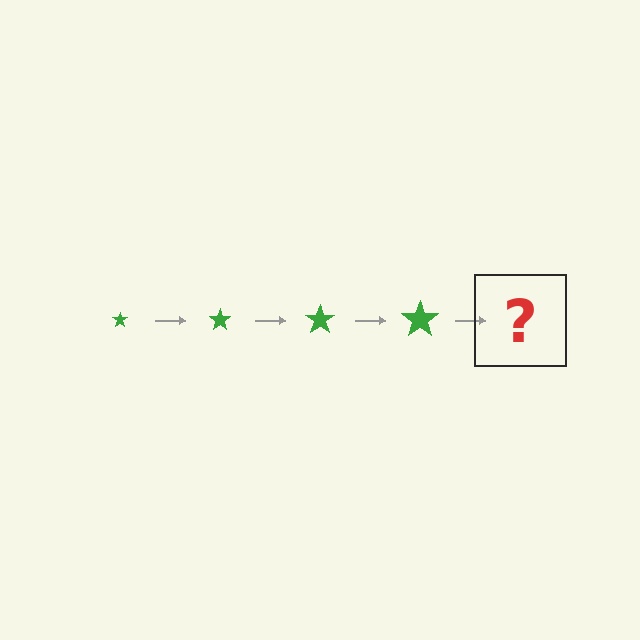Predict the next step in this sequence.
The next step is a green star, larger than the previous one.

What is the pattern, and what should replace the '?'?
The pattern is that the star gets progressively larger each step. The '?' should be a green star, larger than the previous one.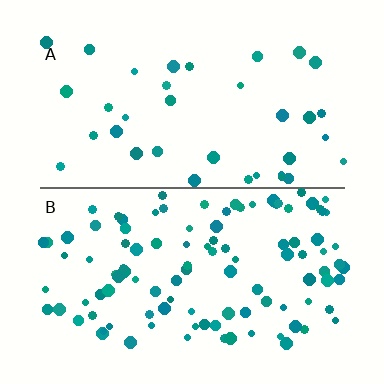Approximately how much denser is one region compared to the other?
Approximately 2.9× — region B over region A.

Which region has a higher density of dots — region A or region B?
B (the bottom).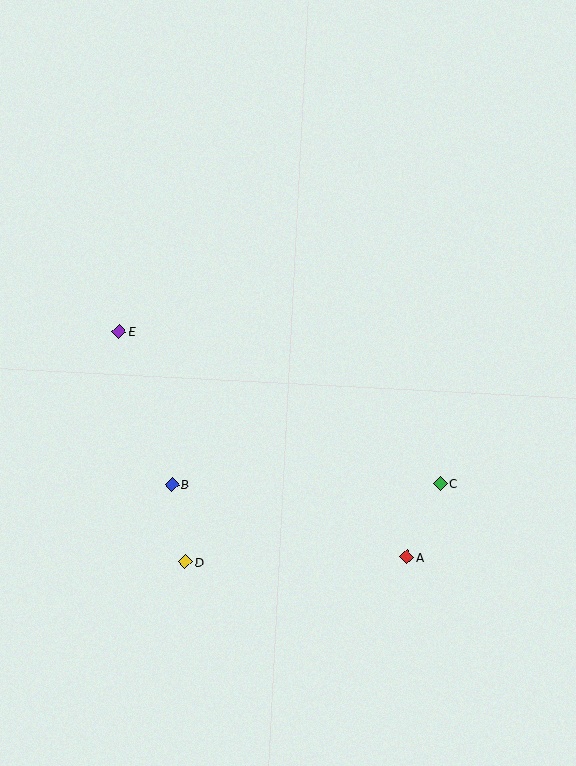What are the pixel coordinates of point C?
Point C is at (440, 483).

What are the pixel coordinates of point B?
Point B is at (172, 485).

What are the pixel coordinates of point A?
Point A is at (407, 557).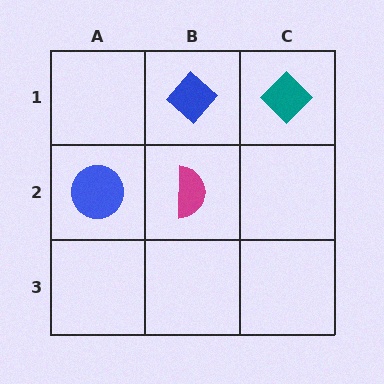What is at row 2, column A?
A blue circle.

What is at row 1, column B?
A blue diamond.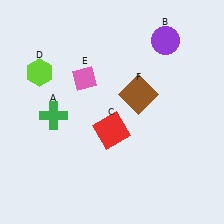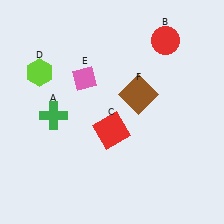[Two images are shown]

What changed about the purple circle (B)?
In Image 1, B is purple. In Image 2, it changed to red.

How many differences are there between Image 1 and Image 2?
There is 1 difference between the two images.